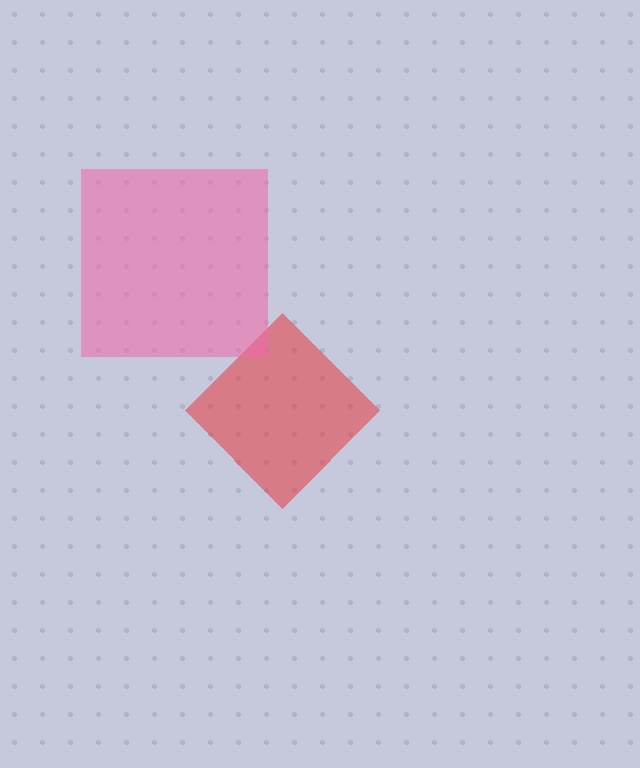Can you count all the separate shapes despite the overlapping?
Yes, there are 2 separate shapes.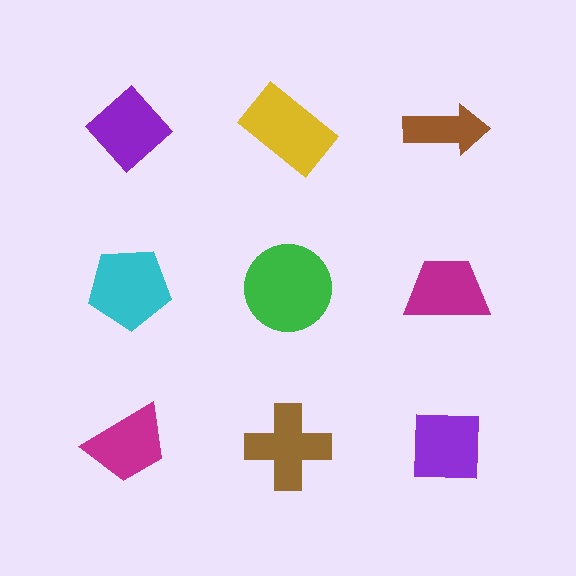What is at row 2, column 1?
A cyan pentagon.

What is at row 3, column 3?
A purple square.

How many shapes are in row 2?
3 shapes.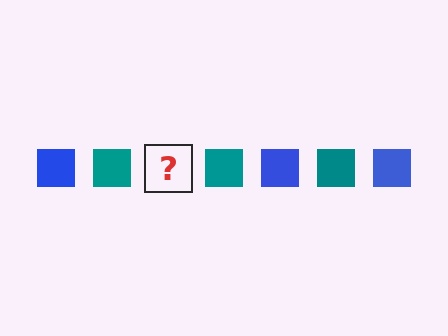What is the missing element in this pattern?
The missing element is a blue square.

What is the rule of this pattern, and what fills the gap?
The rule is that the pattern cycles through blue, teal squares. The gap should be filled with a blue square.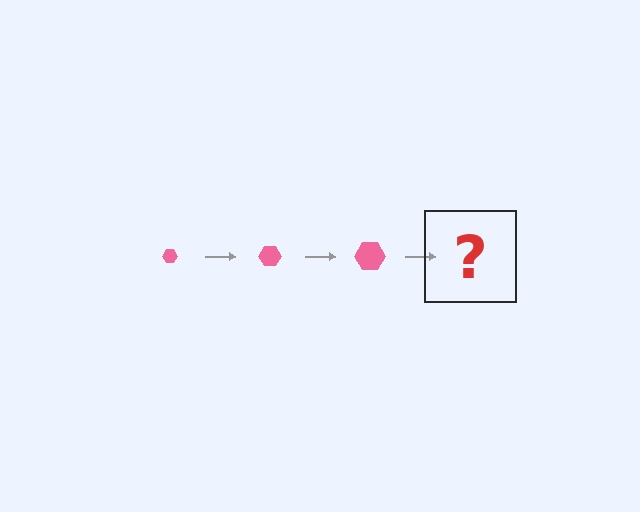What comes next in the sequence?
The next element should be a pink hexagon, larger than the previous one.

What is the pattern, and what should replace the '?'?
The pattern is that the hexagon gets progressively larger each step. The '?' should be a pink hexagon, larger than the previous one.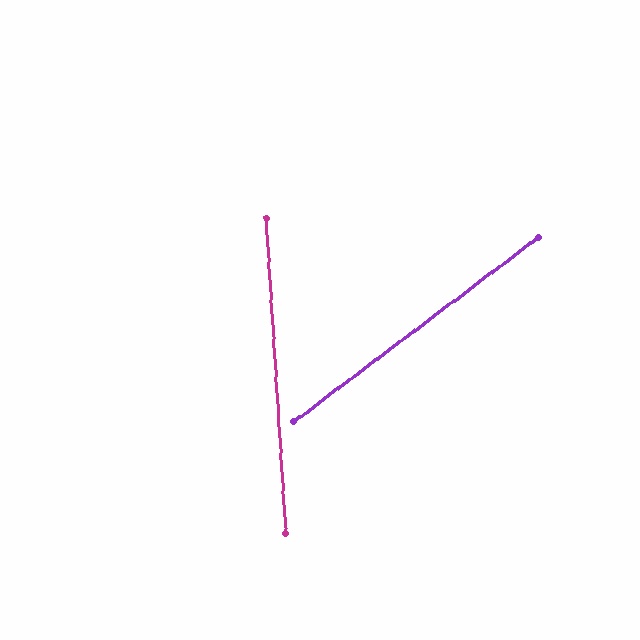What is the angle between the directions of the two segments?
Approximately 56 degrees.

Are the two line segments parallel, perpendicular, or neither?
Neither parallel nor perpendicular — they differ by about 56°.